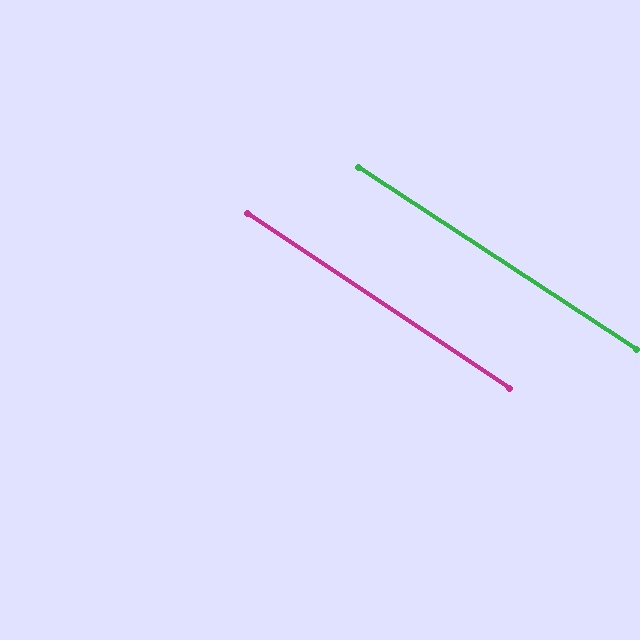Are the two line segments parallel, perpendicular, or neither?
Parallel — their directions differ by only 0.2°.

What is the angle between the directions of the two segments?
Approximately 0 degrees.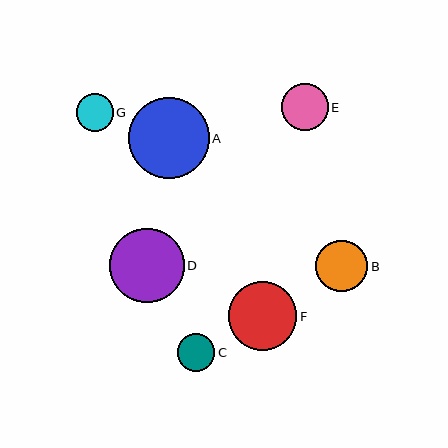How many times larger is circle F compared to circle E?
Circle F is approximately 1.5 times the size of circle E.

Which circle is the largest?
Circle A is the largest with a size of approximately 81 pixels.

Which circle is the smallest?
Circle G is the smallest with a size of approximately 37 pixels.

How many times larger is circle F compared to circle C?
Circle F is approximately 1.8 times the size of circle C.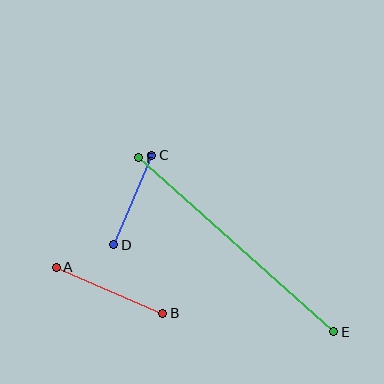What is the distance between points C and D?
The distance is approximately 97 pixels.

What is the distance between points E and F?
The distance is approximately 261 pixels.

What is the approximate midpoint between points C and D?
The midpoint is at approximately (133, 200) pixels.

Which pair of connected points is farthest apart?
Points E and F are farthest apart.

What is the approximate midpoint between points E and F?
The midpoint is at approximately (236, 245) pixels.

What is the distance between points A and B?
The distance is approximately 116 pixels.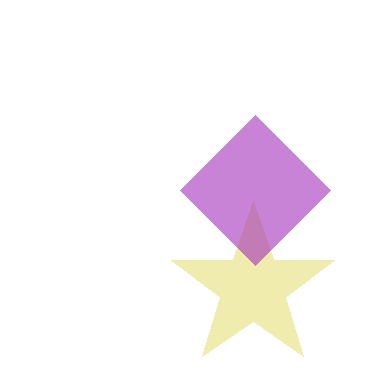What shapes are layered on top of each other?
The layered shapes are: a yellow star, a purple diamond.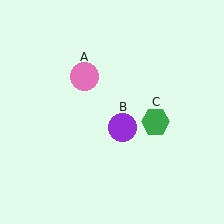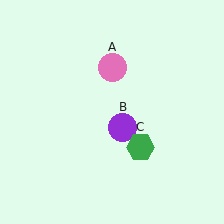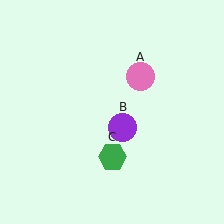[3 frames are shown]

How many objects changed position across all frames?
2 objects changed position: pink circle (object A), green hexagon (object C).